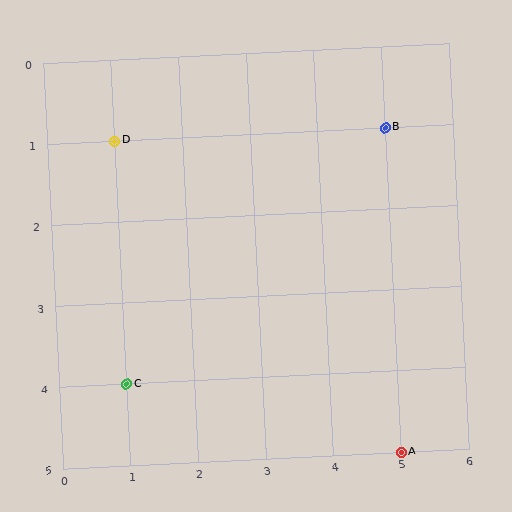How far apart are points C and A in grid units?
Points C and A are 4 columns and 1 row apart (about 4.1 grid units diagonally).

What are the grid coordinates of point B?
Point B is at grid coordinates (5, 1).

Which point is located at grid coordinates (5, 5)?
Point A is at (5, 5).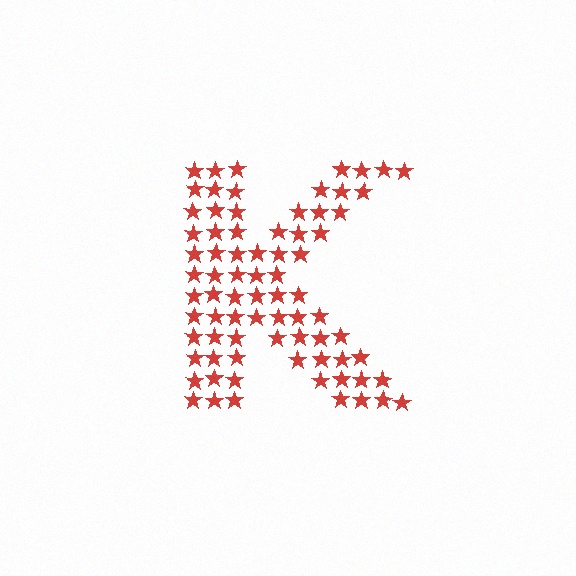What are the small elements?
The small elements are stars.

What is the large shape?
The large shape is the letter K.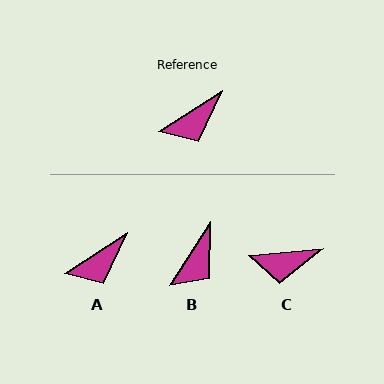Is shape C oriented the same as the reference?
No, it is off by about 28 degrees.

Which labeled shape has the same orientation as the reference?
A.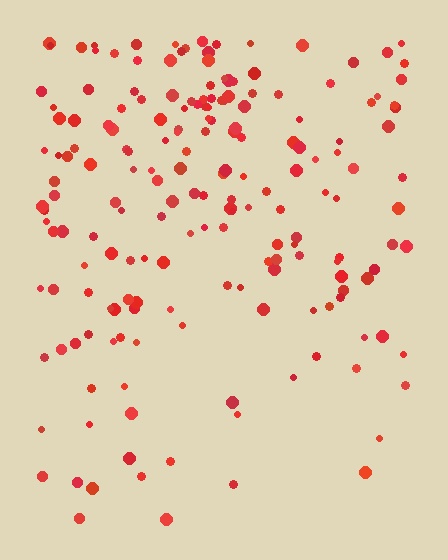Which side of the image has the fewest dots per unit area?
The bottom.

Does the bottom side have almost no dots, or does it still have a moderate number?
Still a moderate number, just noticeably fewer than the top.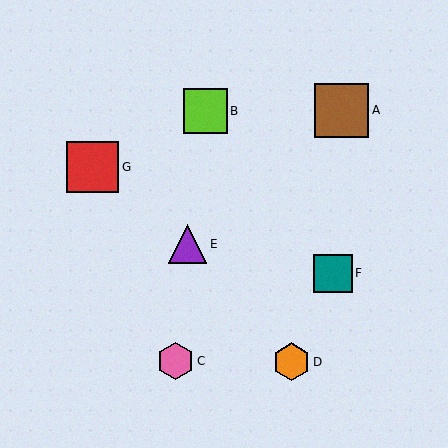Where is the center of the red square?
The center of the red square is at (93, 167).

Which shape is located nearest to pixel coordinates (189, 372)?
The pink hexagon (labeled C) at (176, 361) is nearest to that location.